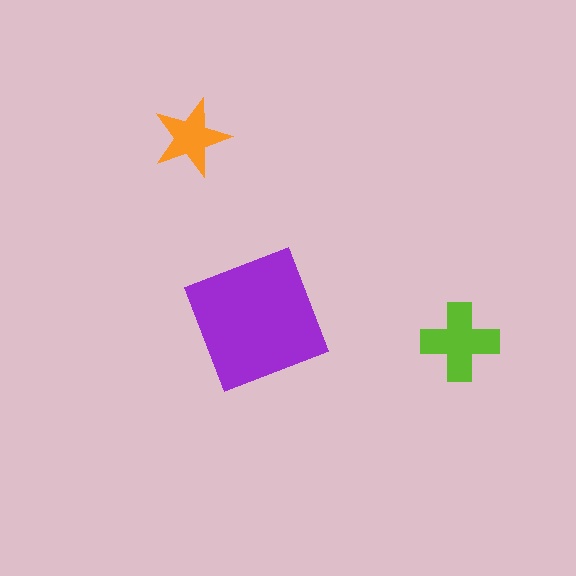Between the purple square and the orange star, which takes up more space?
The purple square.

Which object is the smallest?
The orange star.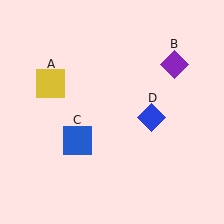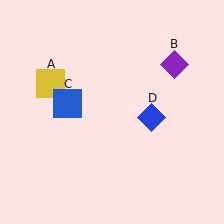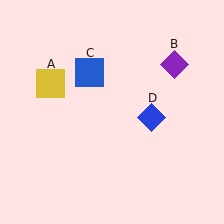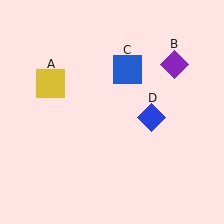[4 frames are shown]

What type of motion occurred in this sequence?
The blue square (object C) rotated clockwise around the center of the scene.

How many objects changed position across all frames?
1 object changed position: blue square (object C).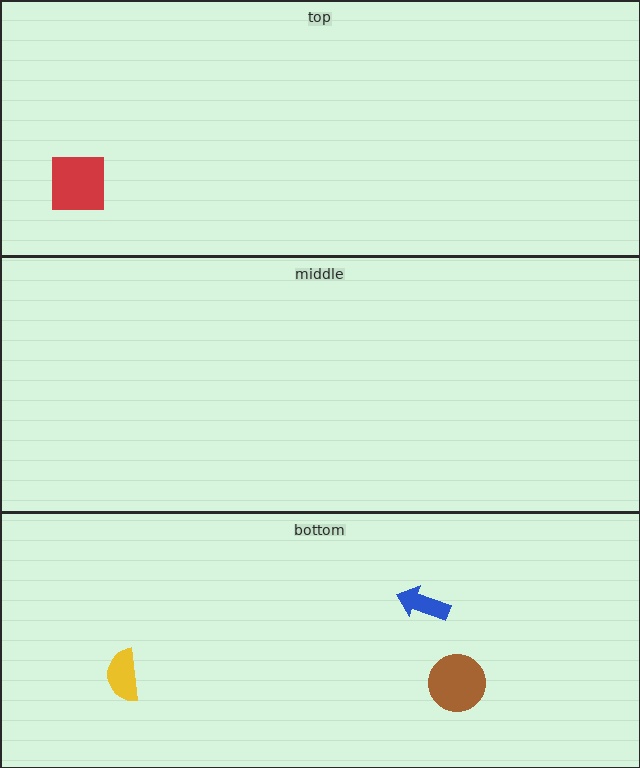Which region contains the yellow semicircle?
The bottom region.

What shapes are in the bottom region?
The blue arrow, the yellow semicircle, the brown circle.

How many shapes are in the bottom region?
3.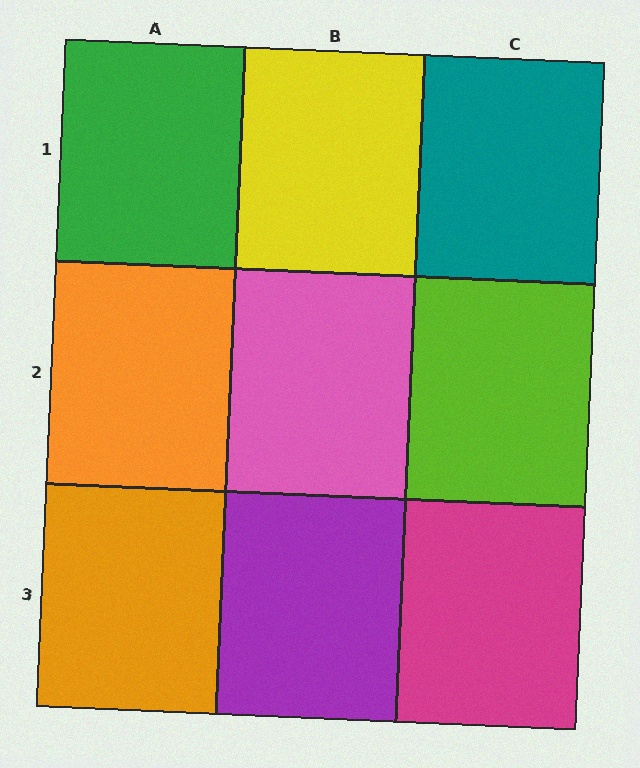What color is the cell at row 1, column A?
Green.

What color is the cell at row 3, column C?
Magenta.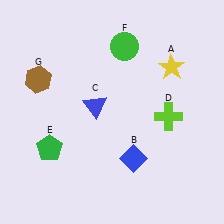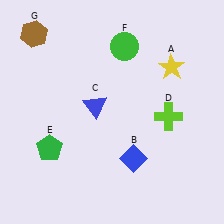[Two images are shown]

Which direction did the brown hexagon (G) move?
The brown hexagon (G) moved up.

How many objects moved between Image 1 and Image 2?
1 object moved between the two images.